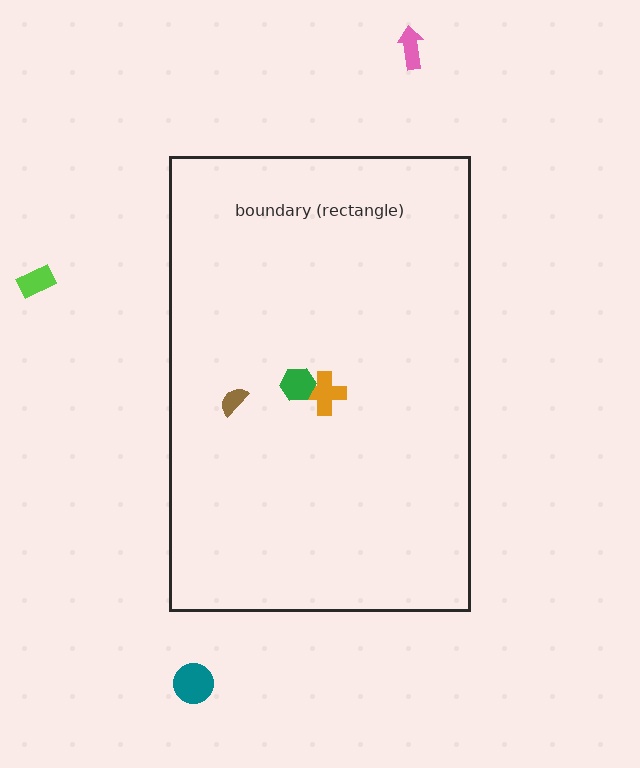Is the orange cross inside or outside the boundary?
Inside.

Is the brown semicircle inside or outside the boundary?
Inside.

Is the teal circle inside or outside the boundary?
Outside.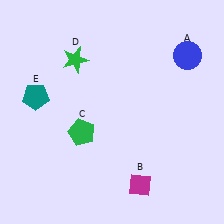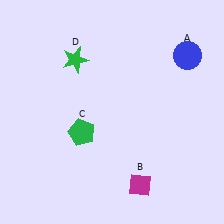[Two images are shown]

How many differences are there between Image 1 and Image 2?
There is 1 difference between the two images.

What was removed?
The teal pentagon (E) was removed in Image 2.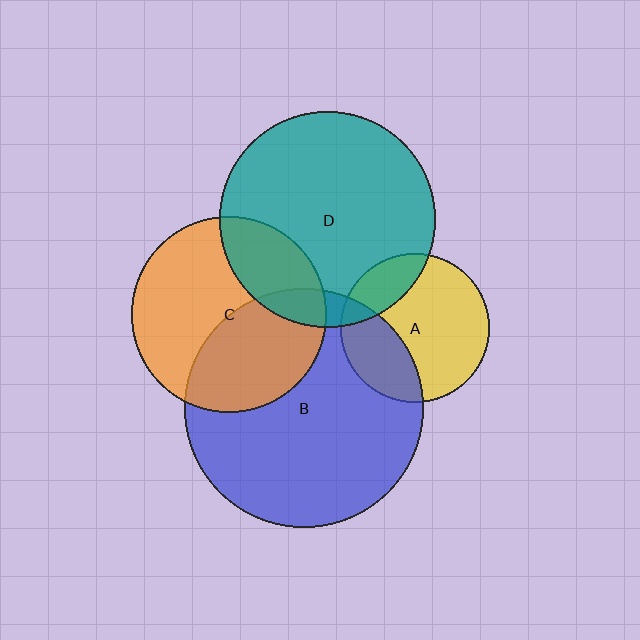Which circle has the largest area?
Circle B (blue).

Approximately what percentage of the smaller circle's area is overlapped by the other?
Approximately 40%.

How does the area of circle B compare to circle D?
Approximately 1.2 times.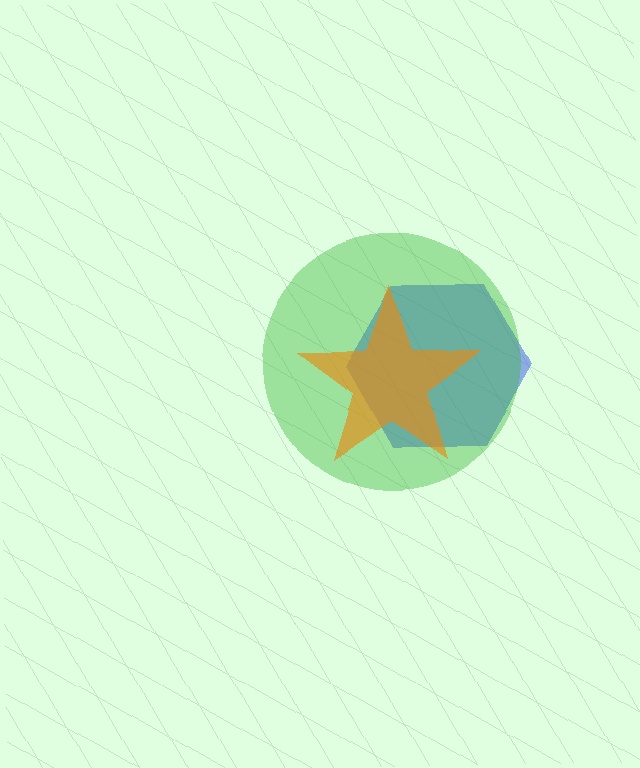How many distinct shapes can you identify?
There are 3 distinct shapes: a blue hexagon, a green circle, an orange star.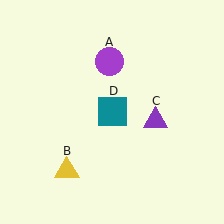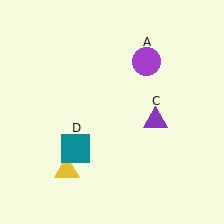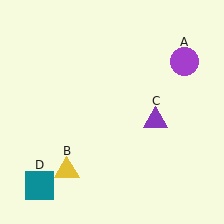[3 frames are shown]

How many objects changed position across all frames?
2 objects changed position: purple circle (object A), teal square (object D).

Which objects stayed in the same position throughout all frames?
Yellow triangle (object B) and purple triangle (object C) remained stationary.